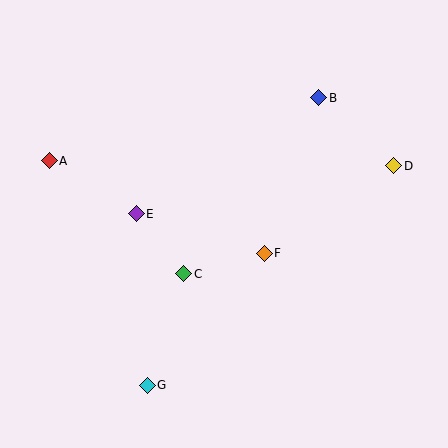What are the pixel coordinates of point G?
Point G is at (147, 385).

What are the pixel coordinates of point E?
Point E is at (136, 214).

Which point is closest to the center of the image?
Point F at (264, 253) is closest to the center.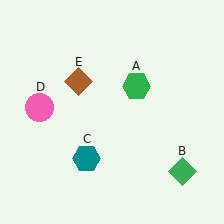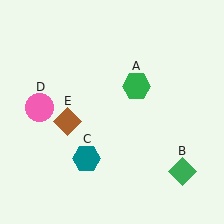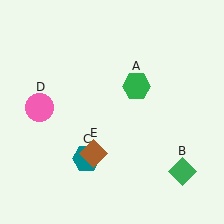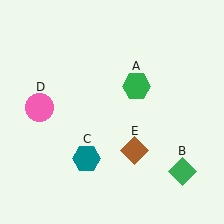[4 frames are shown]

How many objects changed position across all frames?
1 object changed position: brown diamond (object E).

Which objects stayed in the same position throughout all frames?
Green hexagon (object A) and green diamond (object B) and teal hexagon (object C) and pink circle (object D) remained stationary.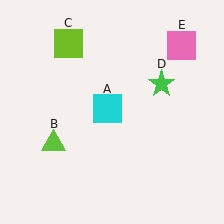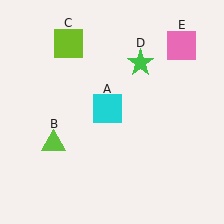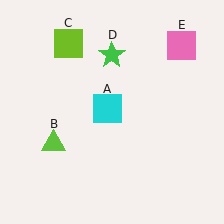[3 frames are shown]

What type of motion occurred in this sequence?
The green star (object D) rotated counterclockwise around the center of the scene.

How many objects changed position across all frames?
1 object changed position: green star (object D).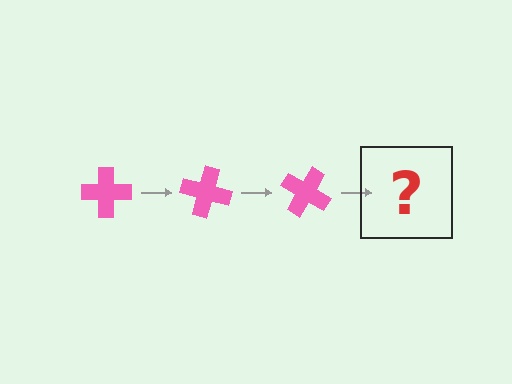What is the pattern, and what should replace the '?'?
The pattern is that the cross rotates 15 degrees each step. The '?' should be a pink cross rotated 45 degrees.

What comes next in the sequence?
The next element should be a pink cross rotated 45 degrees.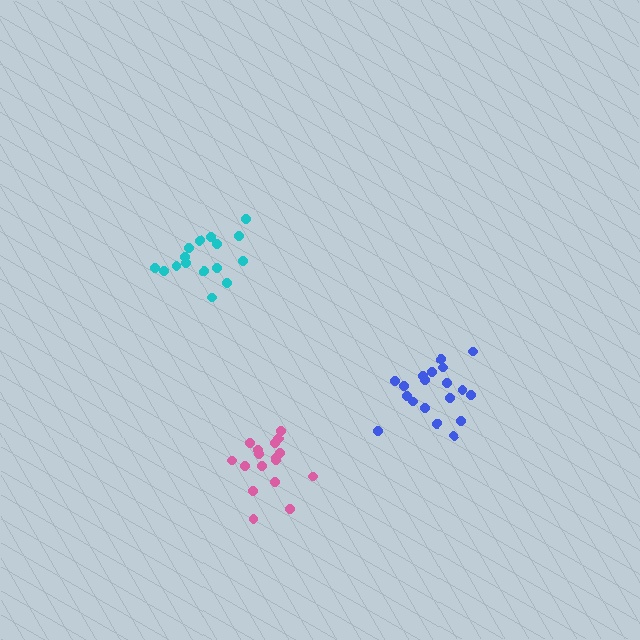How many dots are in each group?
Group 1: 17 dots, Group 2: 16 dots, Group 3: 19 dots (52 total).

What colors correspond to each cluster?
The clusters are colored: pink, cyan, blue.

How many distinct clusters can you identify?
There are 3 distinct clusters.